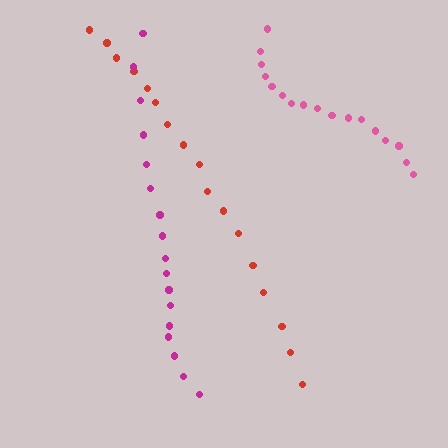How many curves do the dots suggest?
There are 3 distinct paths.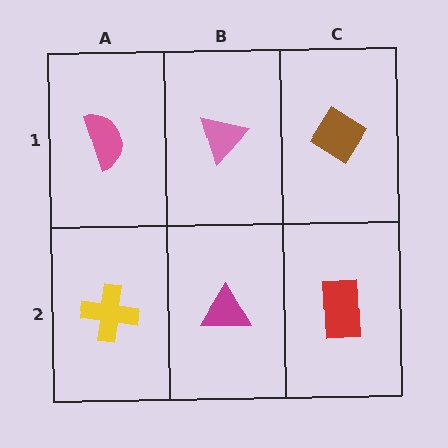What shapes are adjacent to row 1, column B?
A magenta triangle (row 2, column B), a pink semicircle (row 1, column A), a brown diamond (row 1, column C).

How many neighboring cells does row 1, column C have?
2.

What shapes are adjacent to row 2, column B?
A pink triangle (row 1, column B), a yellow cross (row 2, column A), a red rectangle (row 2, column C).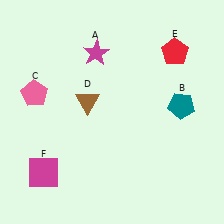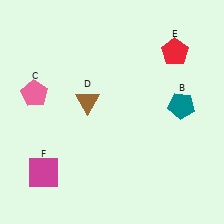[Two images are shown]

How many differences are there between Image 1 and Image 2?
There is 1 difference between the two images.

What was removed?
The magenta star (A) was removed in Image 2.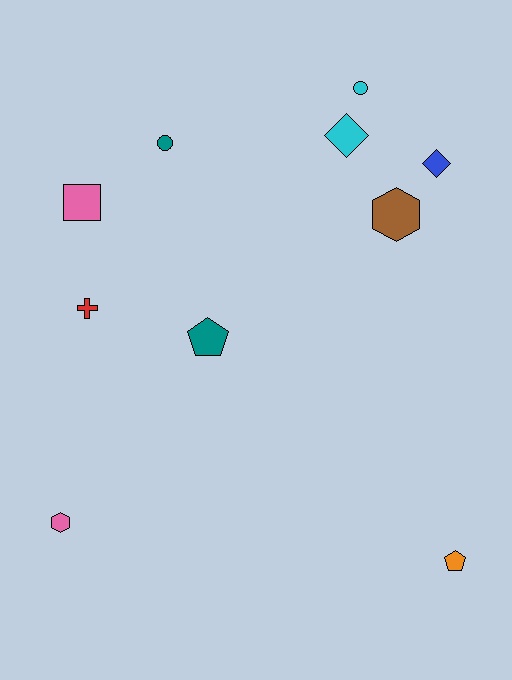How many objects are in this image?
There are 10 objects.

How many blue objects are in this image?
There is 1 blue object.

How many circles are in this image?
There are 2 circles.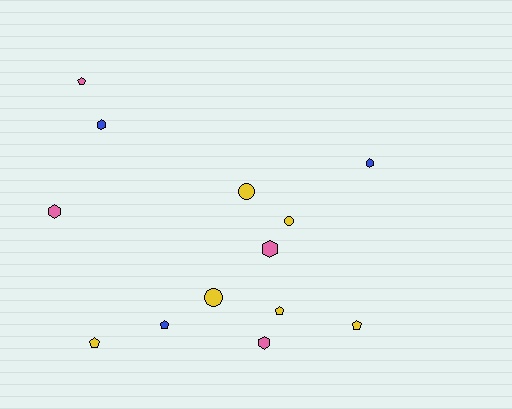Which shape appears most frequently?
Hexagon, with 5 objects.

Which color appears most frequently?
Yellow, with 6 objects.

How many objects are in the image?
There are 13 objects.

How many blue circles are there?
There are no blue circles.